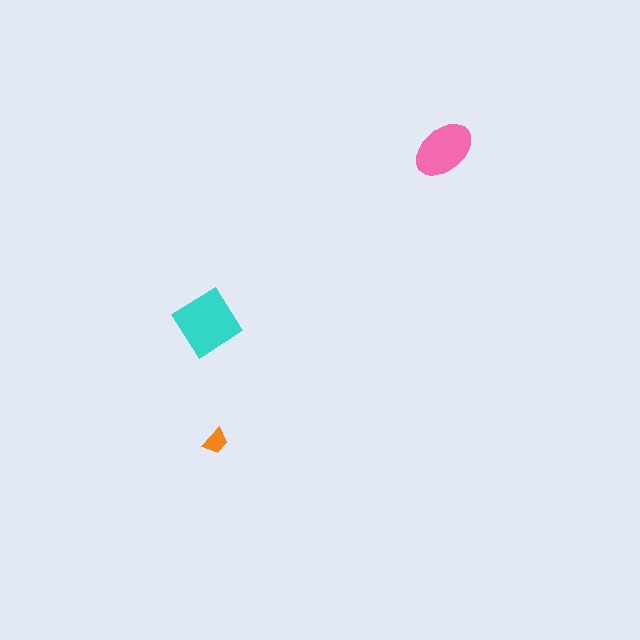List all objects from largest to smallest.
The cyan diamond, the pink ellipse, the orange trapezoid.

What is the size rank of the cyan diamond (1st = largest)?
1st.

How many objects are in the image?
There are 3 objects in the image.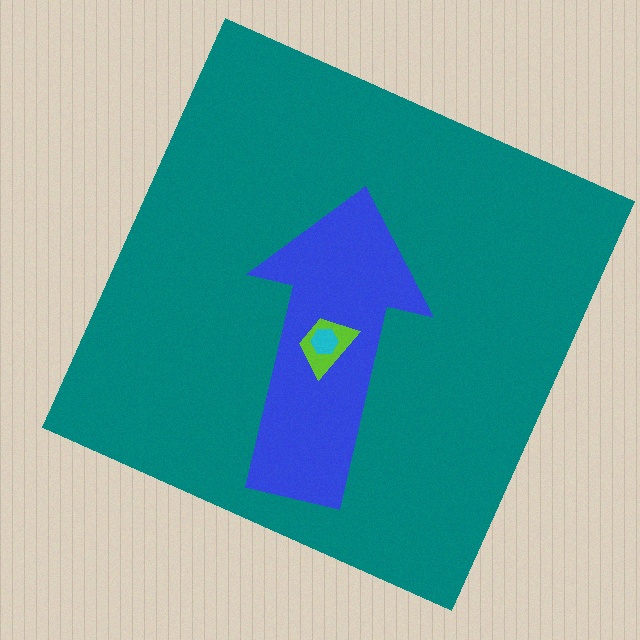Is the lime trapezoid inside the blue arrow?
Yes.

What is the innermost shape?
The cyan hexagon.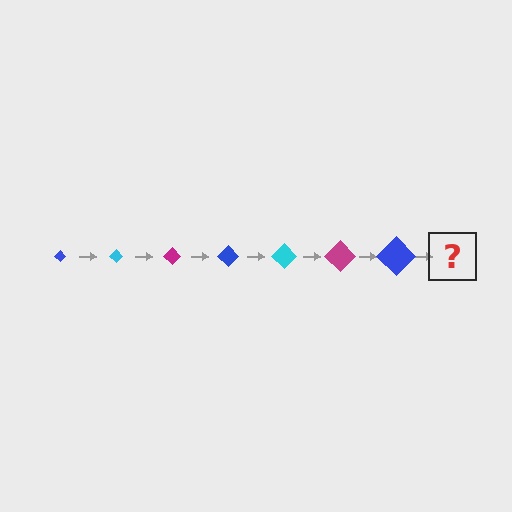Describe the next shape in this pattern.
It should be a cyan diamond, larger than the previous one.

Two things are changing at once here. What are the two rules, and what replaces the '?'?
The two rules are that the diamond grows larger each step and the color cycles through blue, cyan, and magenta. The '?' should be a cyan diamond, larger than the previous one.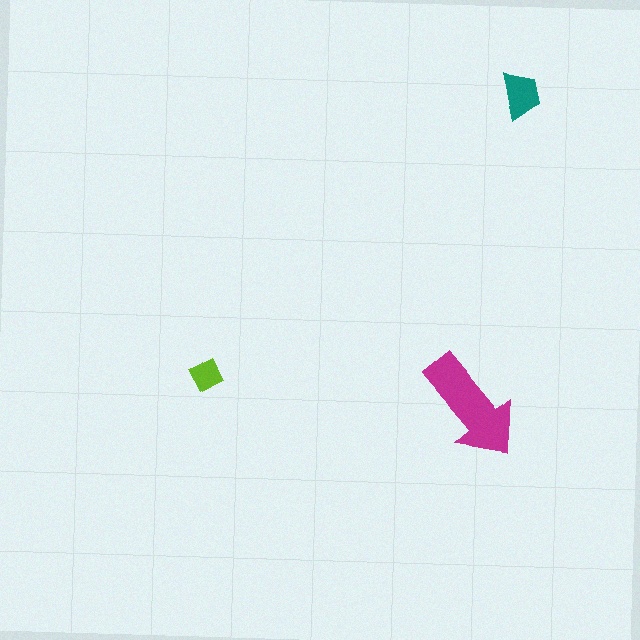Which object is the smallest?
The lime diamond.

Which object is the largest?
The magenta arrow.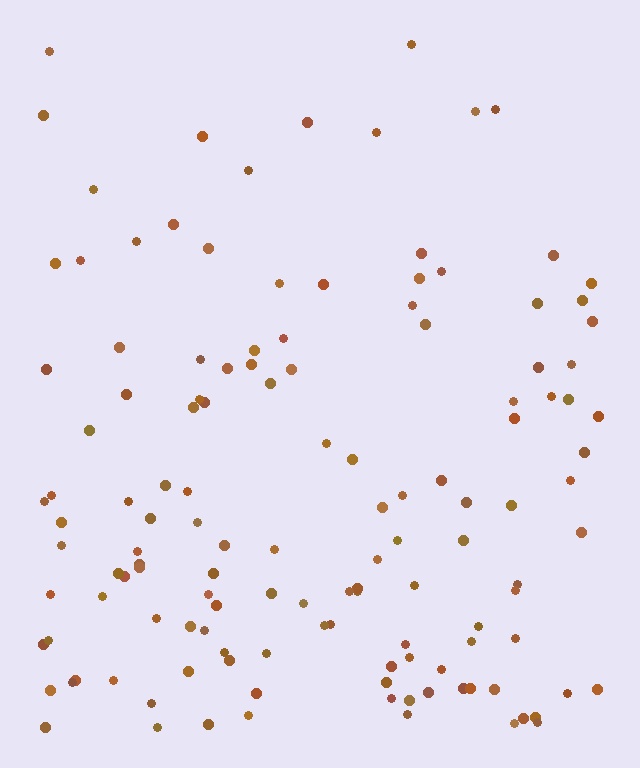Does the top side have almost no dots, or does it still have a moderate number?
Still a moderate number, just noticeably fewer than the bottom.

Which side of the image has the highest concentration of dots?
The bottom.